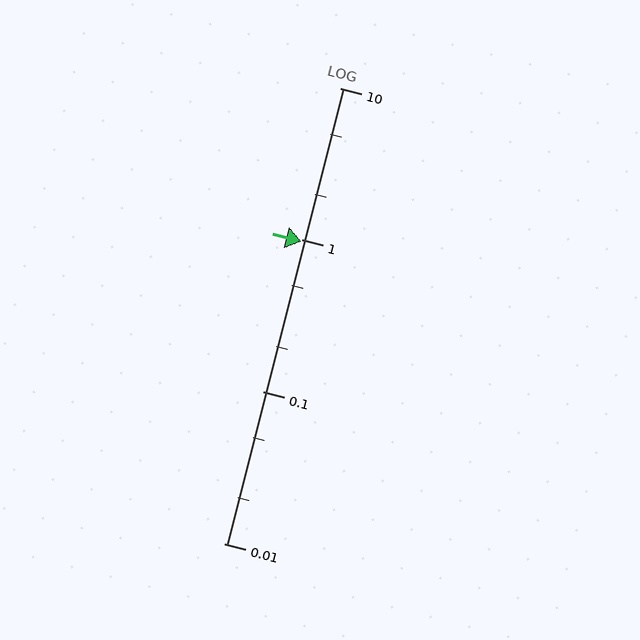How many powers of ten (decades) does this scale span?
The scale spans 3 decades, from 0.01 to 10.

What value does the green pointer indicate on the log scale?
The pointer indicates approximately 0.98.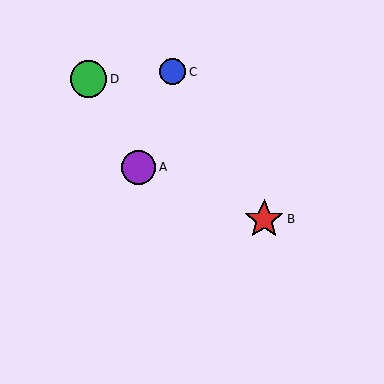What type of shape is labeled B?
Shape B is a red star.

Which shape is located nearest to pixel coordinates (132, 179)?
The purple circle (labeled A) at (138, 167) is nearest to that location.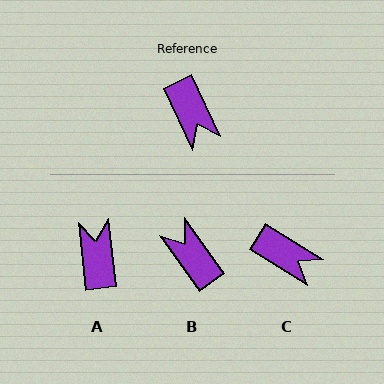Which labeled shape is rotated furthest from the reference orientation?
B, about 170 degrees away.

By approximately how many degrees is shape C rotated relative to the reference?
Approximately 33 degrees counter-clockwise.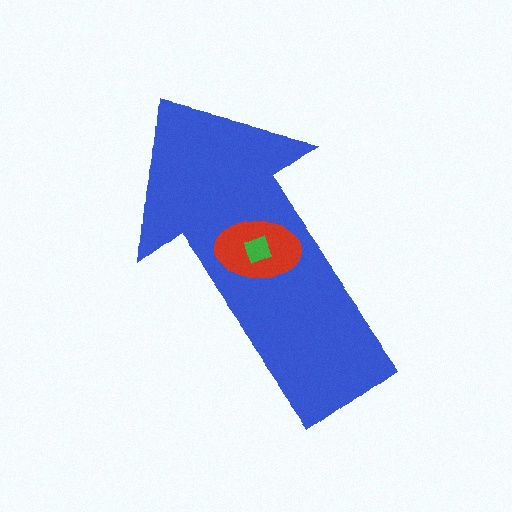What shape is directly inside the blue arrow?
The red ellipse.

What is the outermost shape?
The blue arrow.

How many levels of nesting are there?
3.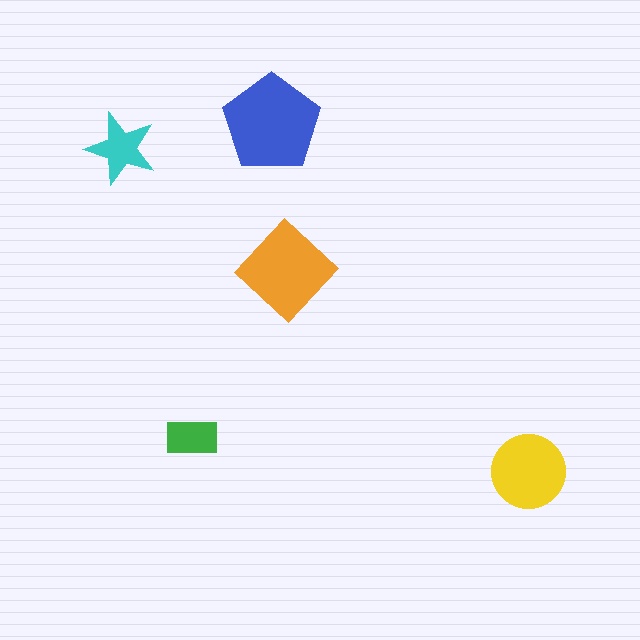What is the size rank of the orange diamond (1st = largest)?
2nd.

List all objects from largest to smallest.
The blue pentagon, the orange diamond, the yellow circle, the cyan star, the green rectangle.